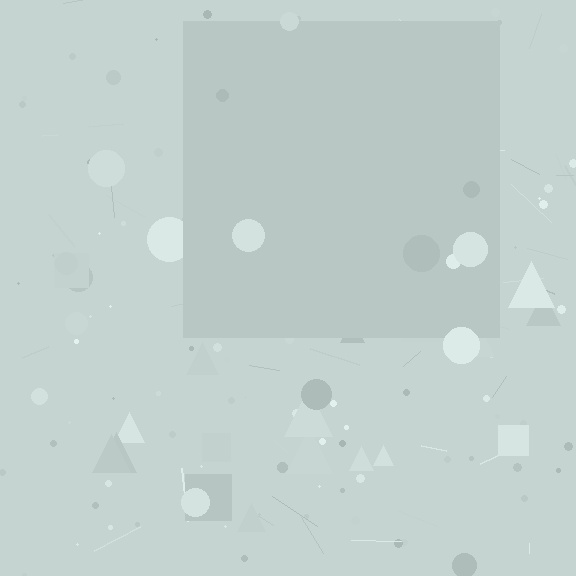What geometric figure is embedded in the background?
A square is embedded in the background.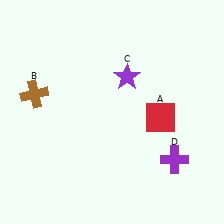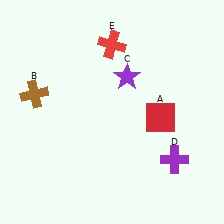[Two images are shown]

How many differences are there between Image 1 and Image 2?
There is 1 difference between the two images.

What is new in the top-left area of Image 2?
A red cross (E) was added in the top-left area of Image 2.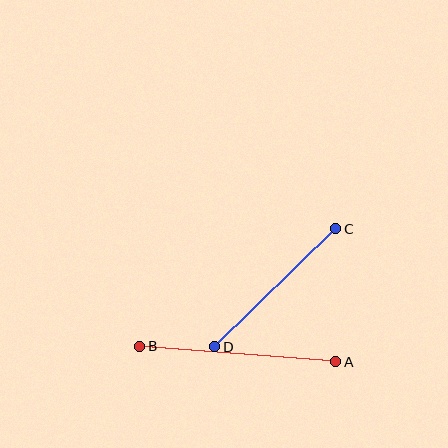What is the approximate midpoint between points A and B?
The midpoint is at approximately (238, 354) pixels.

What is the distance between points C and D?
The distance is approximately 169 pixels.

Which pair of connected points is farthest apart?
Points A and B are farthest apart.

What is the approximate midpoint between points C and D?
The midpoint is at approximately (275, 288) pixels.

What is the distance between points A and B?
The distance is approximately 197 pixels.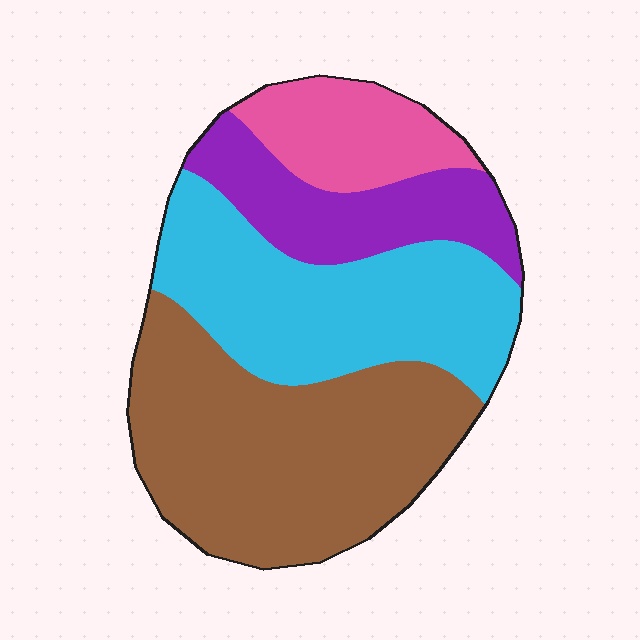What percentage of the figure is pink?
Pink covers around 15% of the figure.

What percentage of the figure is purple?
Purple covers roughly 15% of the figure.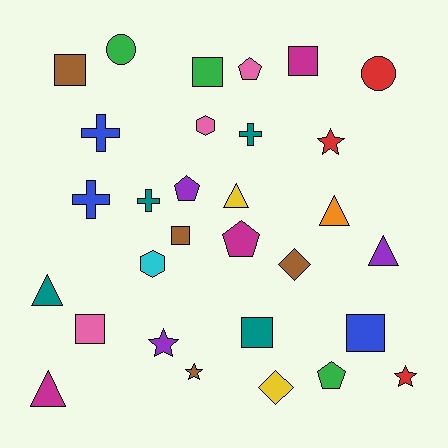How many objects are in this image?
There are 30 objects.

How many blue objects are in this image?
There are 3 blue objects.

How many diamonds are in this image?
There are 2 diamonds.